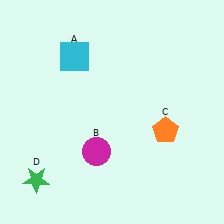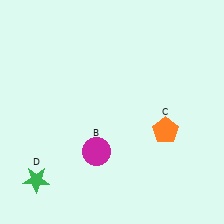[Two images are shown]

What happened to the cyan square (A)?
The cyan square (A) was removed in Image 2. It was in the top-left area of Image 1.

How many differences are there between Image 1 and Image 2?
There is 1 difference between the two images.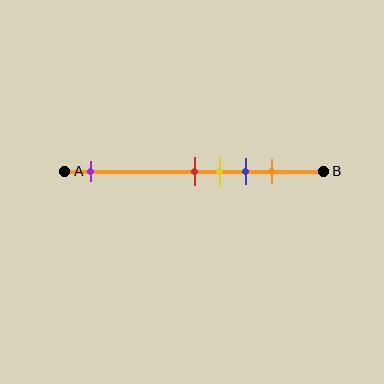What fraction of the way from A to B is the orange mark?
The orange mark is approximately 80% (0.8) of the way from A to B.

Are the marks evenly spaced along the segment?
No, the marks are not evenly spaced.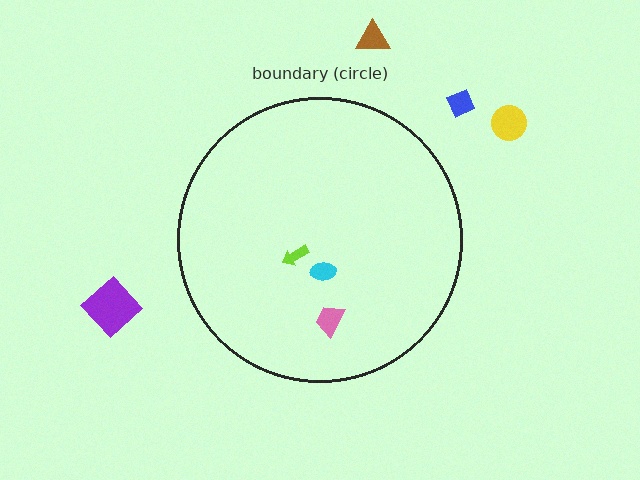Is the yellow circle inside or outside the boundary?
Outside.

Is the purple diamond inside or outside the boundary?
Outside.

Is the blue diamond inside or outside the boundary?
Outside.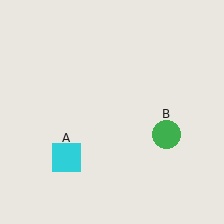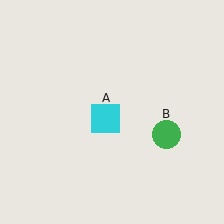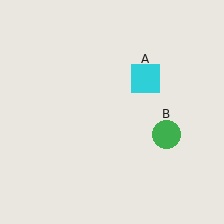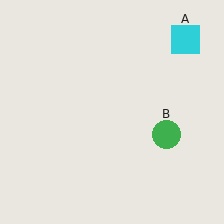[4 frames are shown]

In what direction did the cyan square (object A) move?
The cyan square (object A) moved up and to the right.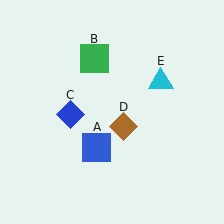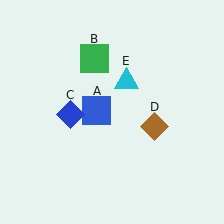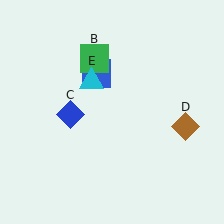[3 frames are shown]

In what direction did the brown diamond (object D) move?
The brown diamond (object D) moved right.